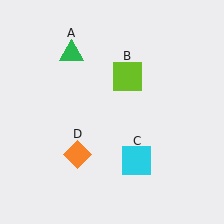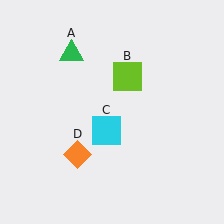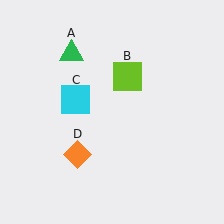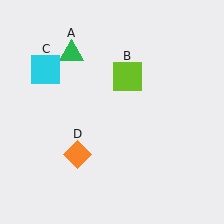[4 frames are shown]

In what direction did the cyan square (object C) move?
The cyan square (object C) moved up and to the left.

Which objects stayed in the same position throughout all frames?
Green triangle (object A) and lime square (object B) and orange diamond (object D) remained stationary.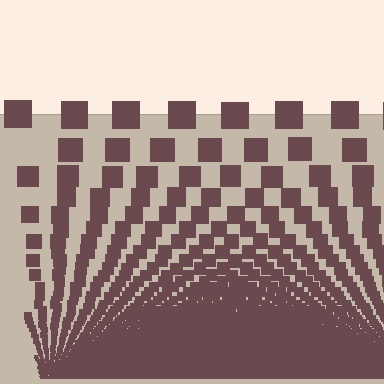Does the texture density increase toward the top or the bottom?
Density increases toward the bottom.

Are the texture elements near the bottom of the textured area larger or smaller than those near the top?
Smaller. The gradient is inverted — elements near the bottom are smaller and denser.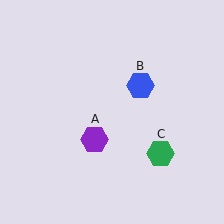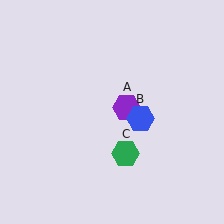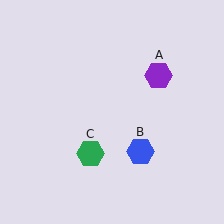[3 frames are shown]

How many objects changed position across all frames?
3 objects changed position: purple hexagon (object A), blue hexagon (object B), green hexagon (object C).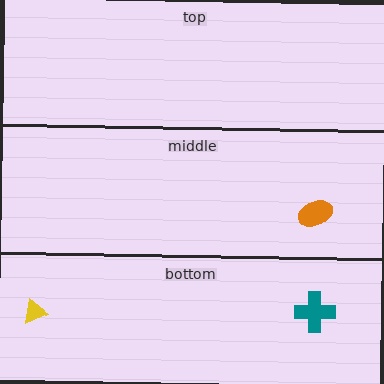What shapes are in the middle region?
The orange ellipse.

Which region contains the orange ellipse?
The middle region.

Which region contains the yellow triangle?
The bottom region.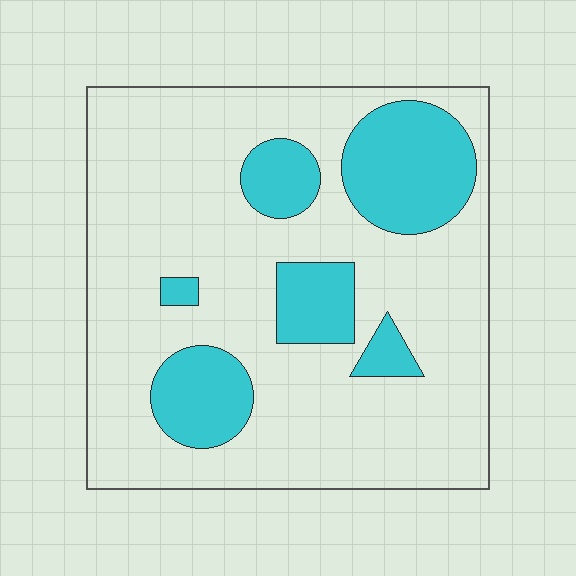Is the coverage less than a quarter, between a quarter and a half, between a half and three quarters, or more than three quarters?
Less than a quarter.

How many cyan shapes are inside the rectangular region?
6.